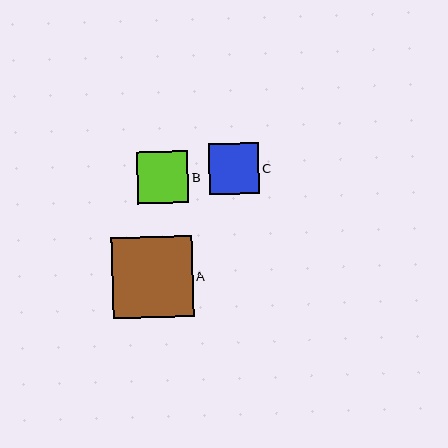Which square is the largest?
Square A is the largest with a size of approximately 81 pixels.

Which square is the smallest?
Square C is the smallest with a size of approximately 51 pixels.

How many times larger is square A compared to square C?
Square A is approximately 1.6 times the size of square C.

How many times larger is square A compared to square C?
Square A is approximately 1.6 times the size of square C.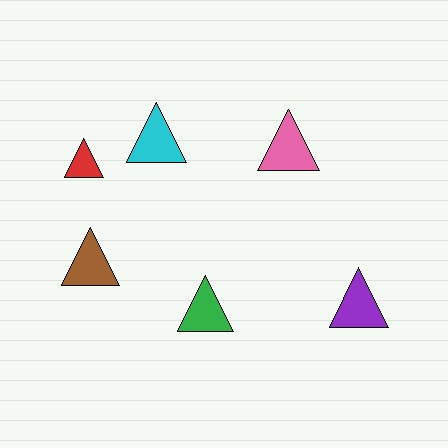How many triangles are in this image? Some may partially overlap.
There are 6 triangles.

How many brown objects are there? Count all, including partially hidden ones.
There is 1 brown object.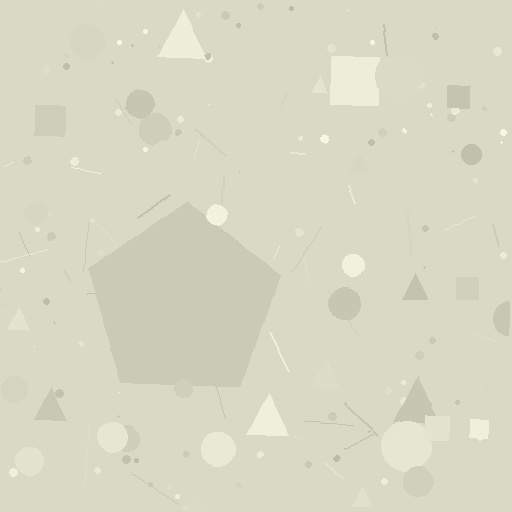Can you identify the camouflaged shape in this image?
The camouflaged shape is a pentagon.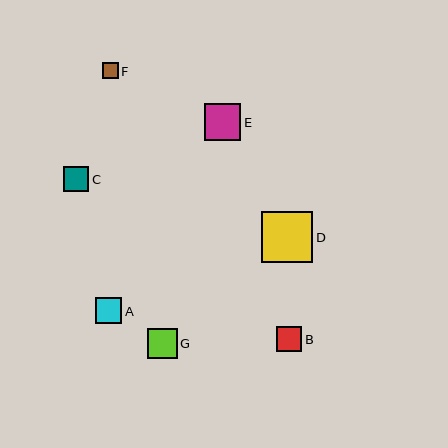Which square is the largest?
Square D is the largest with a size of approximately 51 pixels.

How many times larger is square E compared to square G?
Square E is approximately 1.2 times the size of square G.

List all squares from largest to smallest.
From largest to smallest: D, E, G, A, C, B, F.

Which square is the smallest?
Square F is the smallest with a size of approximately 16 pixels.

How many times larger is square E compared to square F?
Square E is approximately 2.3 times the size of square F.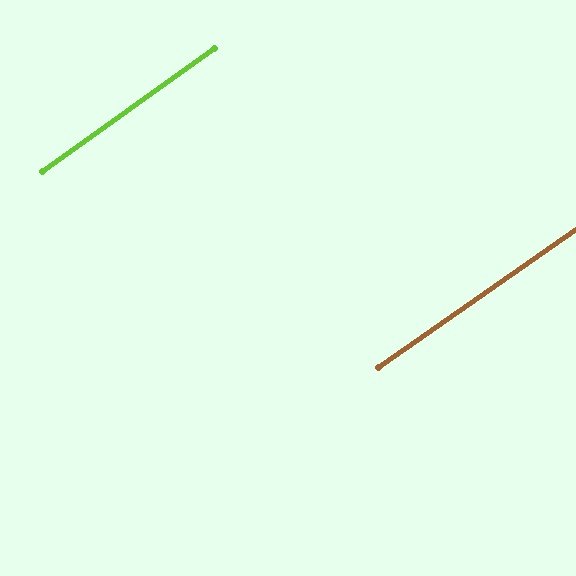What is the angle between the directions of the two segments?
Approximately 0 degrees.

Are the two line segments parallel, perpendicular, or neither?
Parallel — their directions differ by only 0.4°.